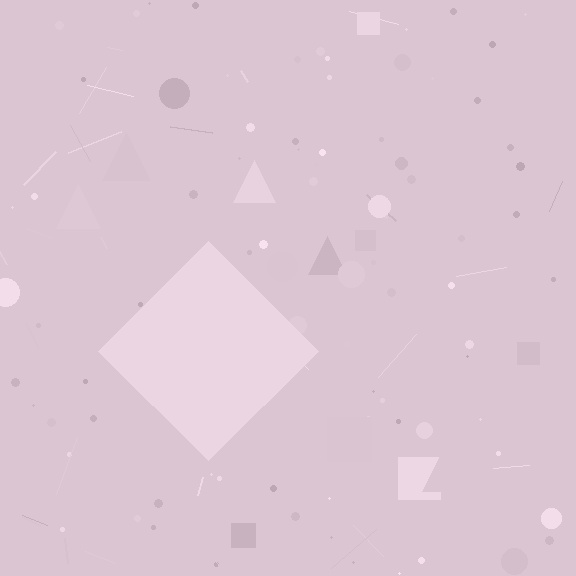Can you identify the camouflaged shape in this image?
The camouflaged shape is a diamond.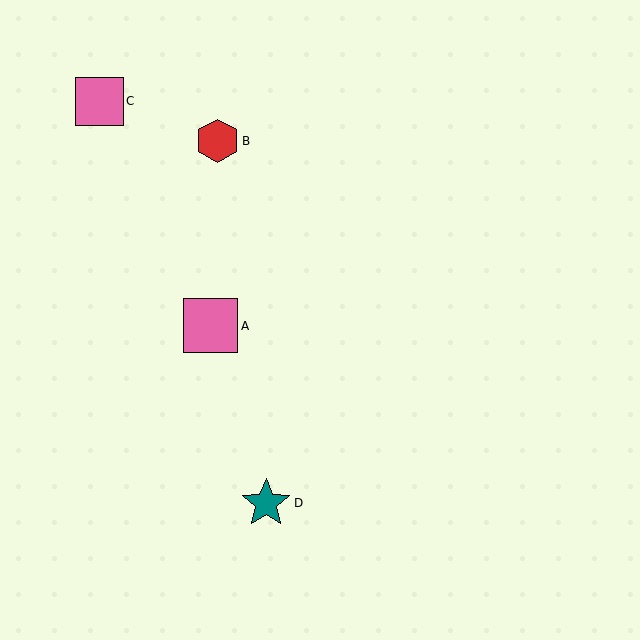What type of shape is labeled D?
Shape D is a teal star.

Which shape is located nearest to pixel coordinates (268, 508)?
The teal star (labeled D) at (266, 503) is nearest to that location.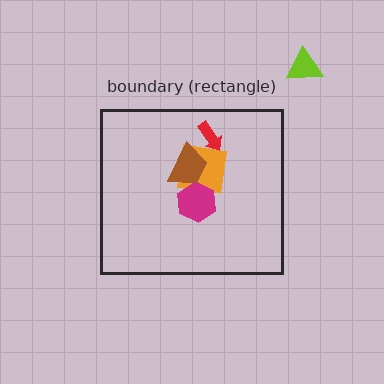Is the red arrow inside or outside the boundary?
Inside.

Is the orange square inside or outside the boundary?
Inside.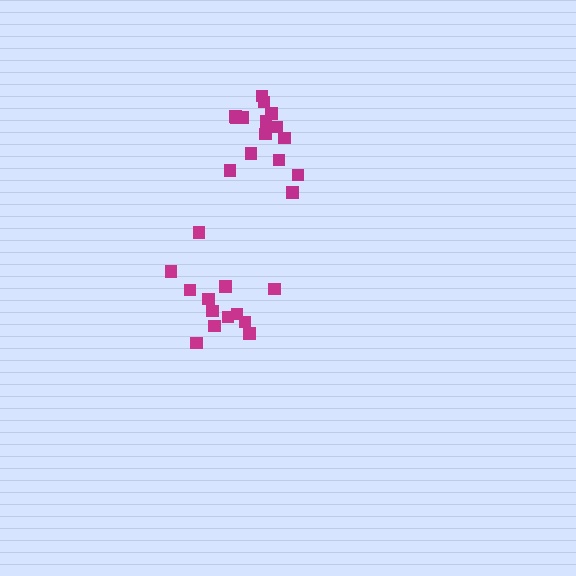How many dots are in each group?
Group 1: 13 dots, Group 2: 15 dots (28 total).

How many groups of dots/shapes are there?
There are 2 groups.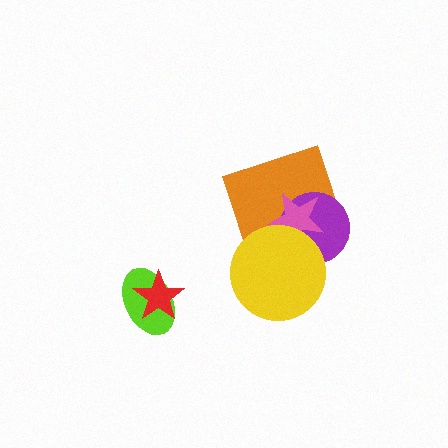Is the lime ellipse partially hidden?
Yes, it is partially covered by another shape.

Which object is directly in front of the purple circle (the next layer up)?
The pink star is directly in front of the purple circle.